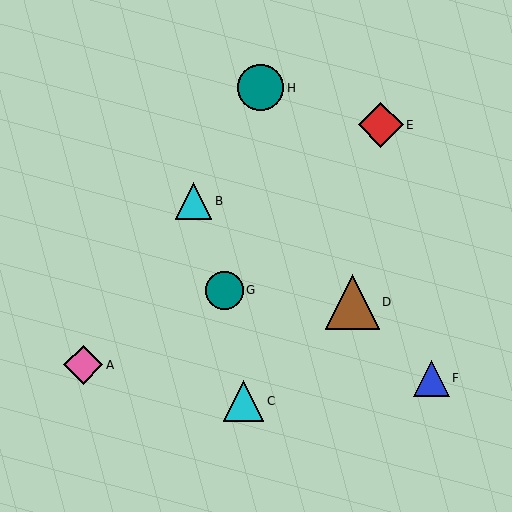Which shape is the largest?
The brown triangle (labeled D) is the largest.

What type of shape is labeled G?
Shape G is a teal circle.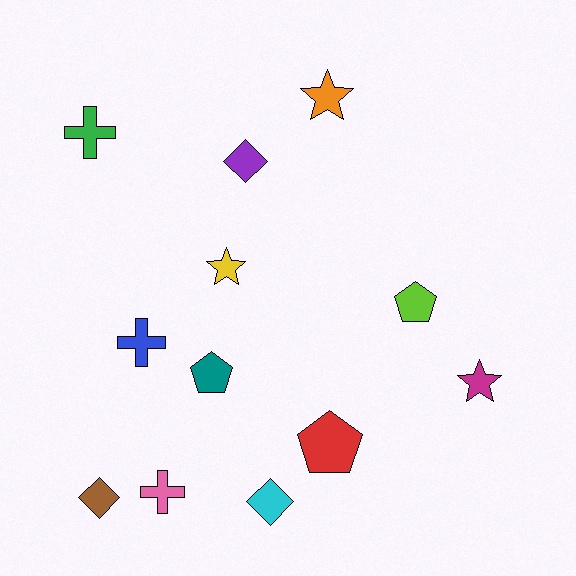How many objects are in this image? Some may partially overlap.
There are 12 objects.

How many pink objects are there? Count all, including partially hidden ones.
There is 1 pink object.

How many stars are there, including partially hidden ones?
There are 3 stars.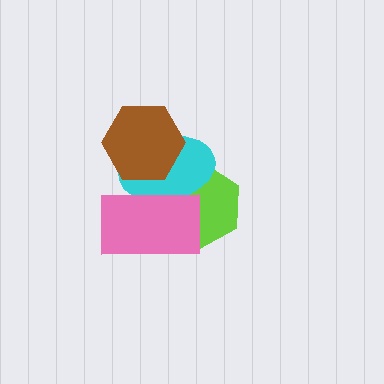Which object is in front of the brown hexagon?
The pink rectangle is in front of the brown hexagon.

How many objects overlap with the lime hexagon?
2 objects overlap with the lime hexagon.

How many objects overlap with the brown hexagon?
2 objects overlap with the brown hexagon.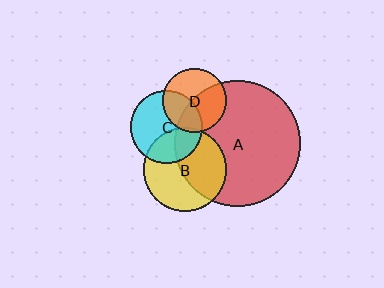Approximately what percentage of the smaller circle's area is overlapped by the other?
Approximately 35%.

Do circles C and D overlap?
Yes.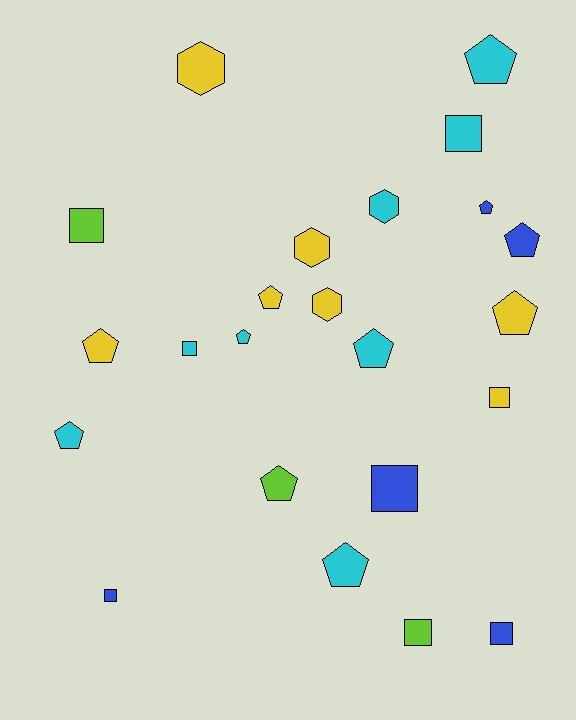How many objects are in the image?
There are 23 objects.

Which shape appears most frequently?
Pentagon, with 11 objects.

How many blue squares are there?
There are 3 blue squares.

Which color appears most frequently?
Cyan, with 8 objects.